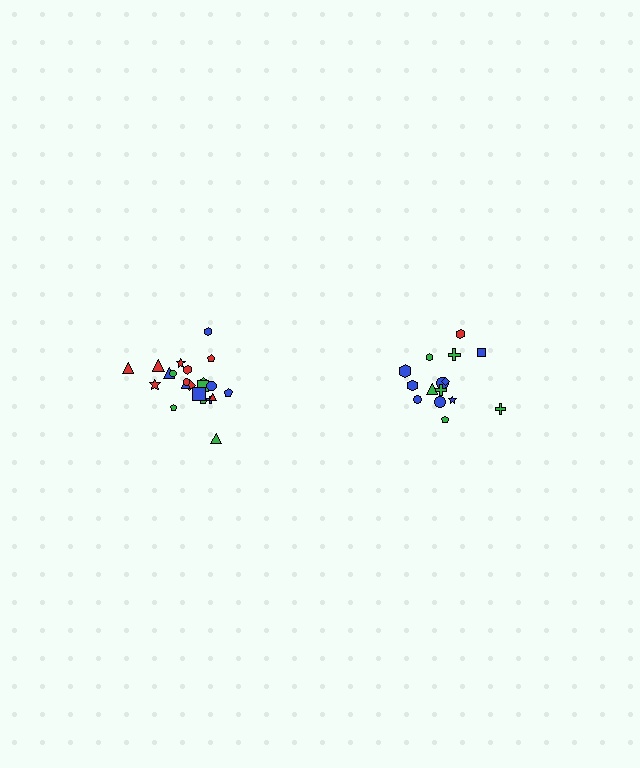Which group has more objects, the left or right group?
The left group.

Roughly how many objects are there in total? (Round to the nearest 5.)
Roughly 35 objects in total.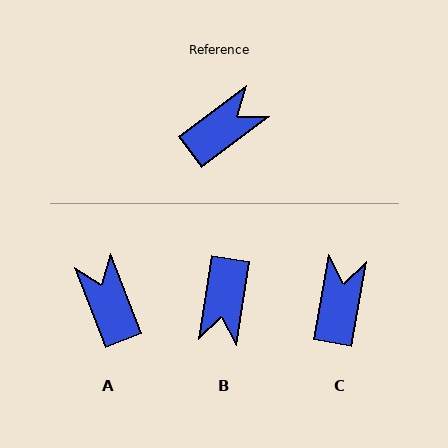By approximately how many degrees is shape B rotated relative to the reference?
Approximately 136 degrees clockwise.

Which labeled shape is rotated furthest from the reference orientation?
B, about 136 degrees away.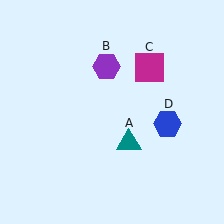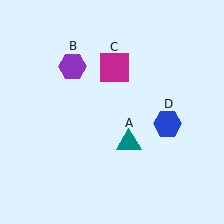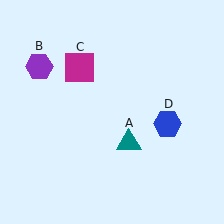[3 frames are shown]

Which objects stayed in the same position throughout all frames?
Teal triangle (object A) and blue hexagon (object D) remained stationary.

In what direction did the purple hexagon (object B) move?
The purple hexagon (object B) moved left.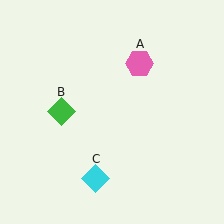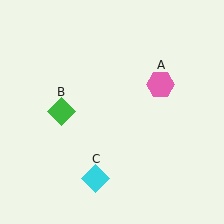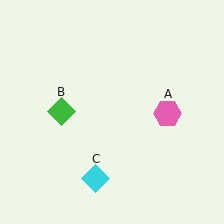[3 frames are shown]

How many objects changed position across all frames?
1 object changed position: pink hexagon (object A).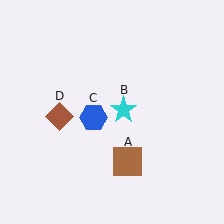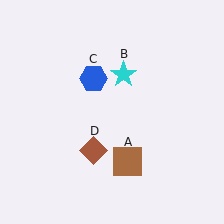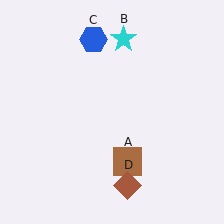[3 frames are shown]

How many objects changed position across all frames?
3 objects changed position: cyan star (object B), blue hexagon (object C), brown diamond (object D).